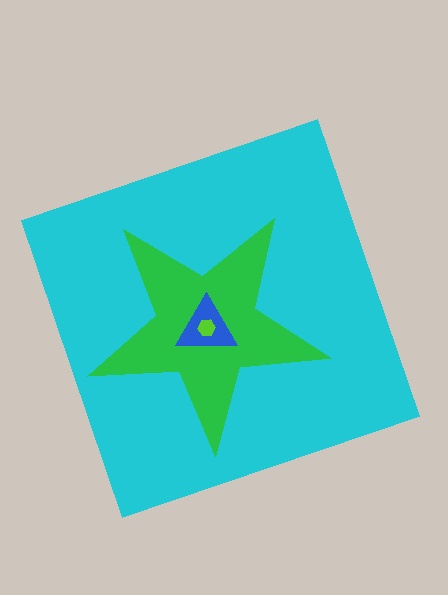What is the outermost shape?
The cyan square.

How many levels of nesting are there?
4.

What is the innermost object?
The lime hexagon.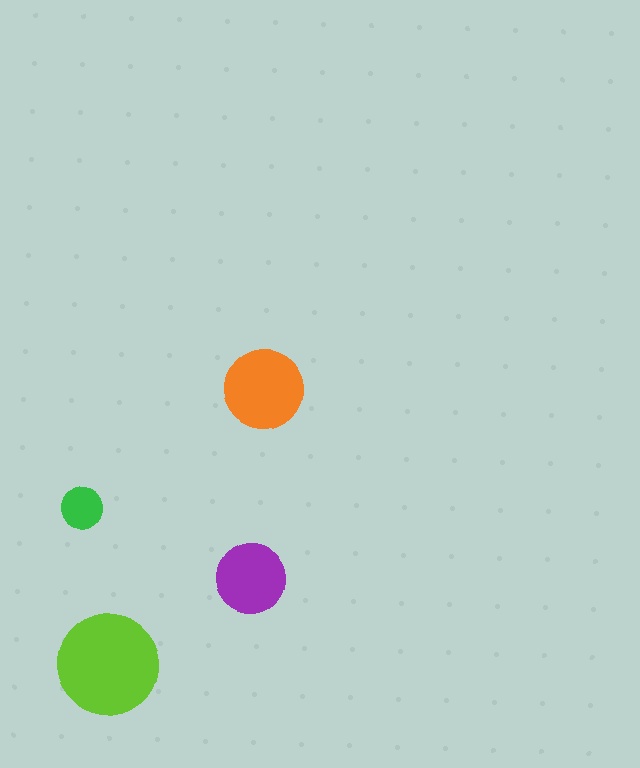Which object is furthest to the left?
The green circle is leftmost.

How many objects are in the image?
There are 4 objects in the image.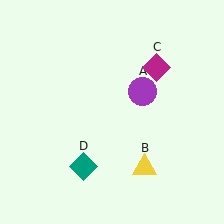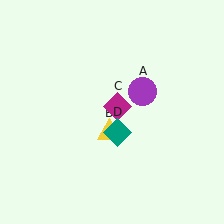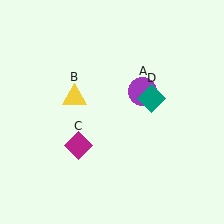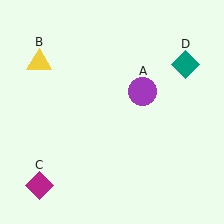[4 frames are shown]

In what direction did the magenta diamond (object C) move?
The magenta diamond (object C) moved down and to the left.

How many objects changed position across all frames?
3 objects changed position: yellow triangle (object B), magenta diamond (object C), teal diamond (object D).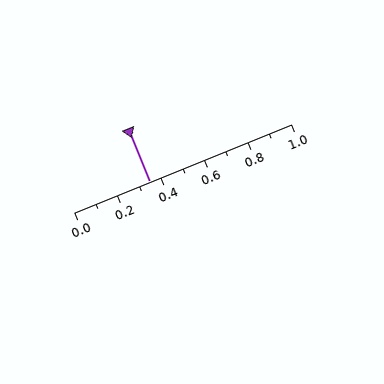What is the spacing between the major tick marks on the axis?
The major ticks are spaced 0.2 apart.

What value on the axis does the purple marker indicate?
The marker indicates approximately 0.35.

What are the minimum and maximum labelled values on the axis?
The axis runs from 0.0 to 1.0.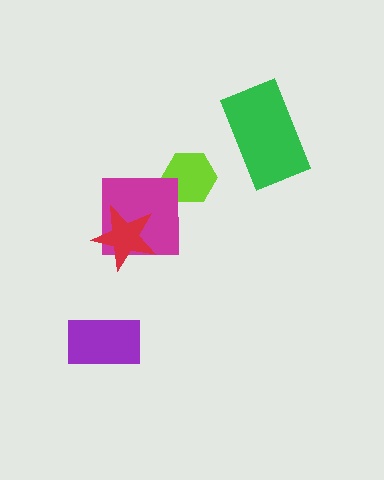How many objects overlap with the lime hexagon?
0 objects overlap with the lime hexagon.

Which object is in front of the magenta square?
The red star is in front of the magenta square.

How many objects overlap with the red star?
1 object overlaps with the red star.